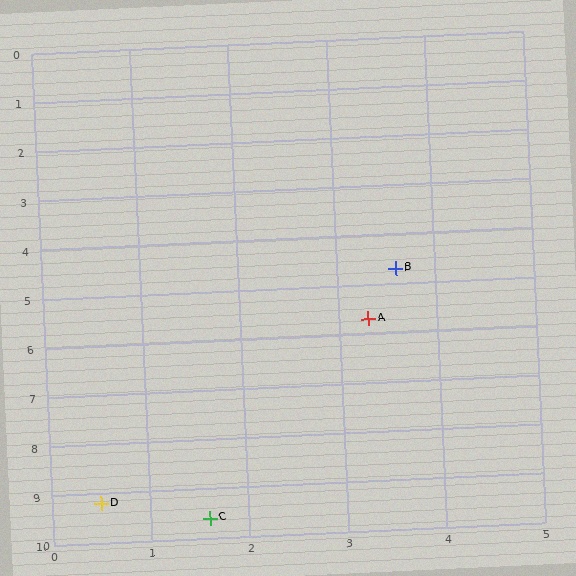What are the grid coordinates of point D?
Point D is at approximately (0.5, 9.2).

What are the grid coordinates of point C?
Point C is at approximately (1.6, 9.6).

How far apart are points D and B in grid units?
Points D and B are about 5.5 grid units apart.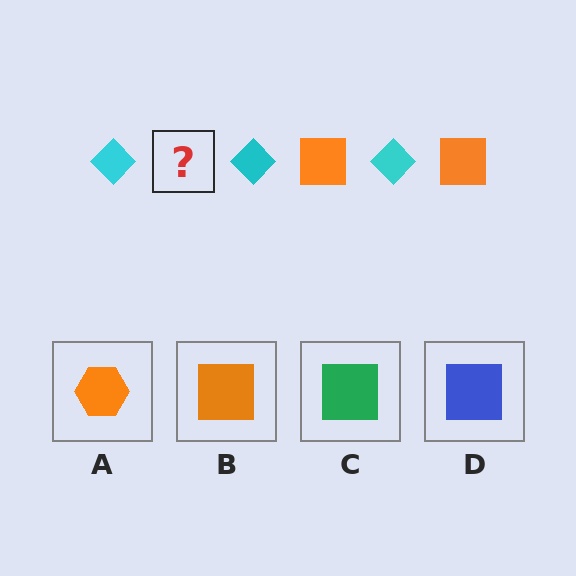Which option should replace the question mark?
Option B.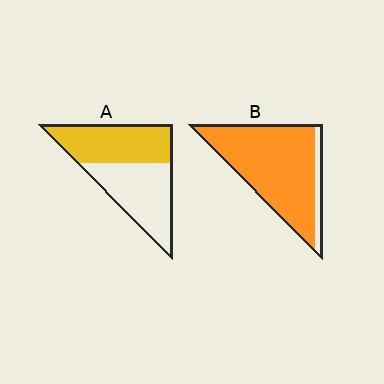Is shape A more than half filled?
Roughly half.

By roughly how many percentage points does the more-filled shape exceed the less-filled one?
By roughly 40 percentage points (B over A).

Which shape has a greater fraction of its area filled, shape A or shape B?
Shape B.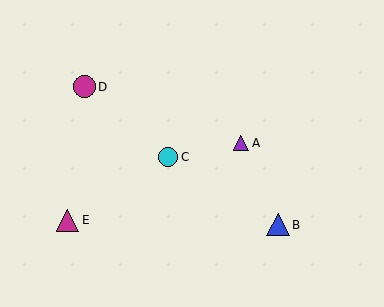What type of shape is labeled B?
Shape B is a blue triangle.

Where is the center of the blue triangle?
The center of the blue triangle is at (278, 225).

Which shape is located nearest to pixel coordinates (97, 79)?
The magenta circle (labeled D) at (84, 87) is nearest to that location.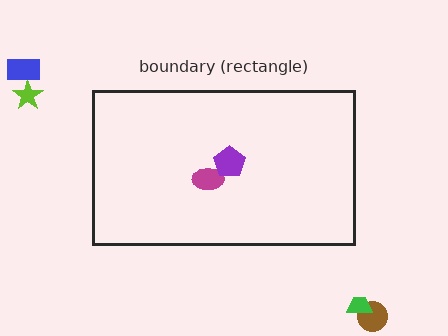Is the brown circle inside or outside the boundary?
Outside.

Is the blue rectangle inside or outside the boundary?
Outside.